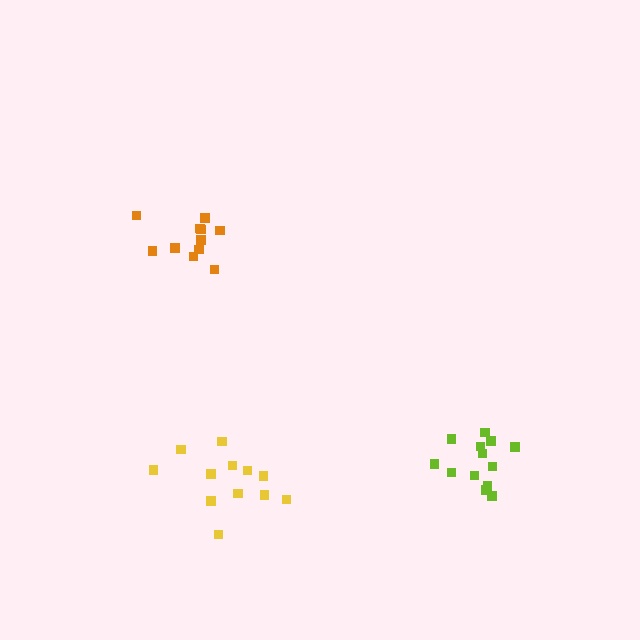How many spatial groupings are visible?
There are 3 spatial groupings.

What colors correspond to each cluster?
The clusters are colored: yellow, orange, lime.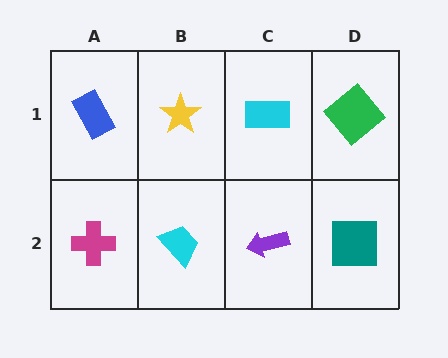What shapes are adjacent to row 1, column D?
A teal square (row 2, column D), a cyan rectangle (row 1, column C).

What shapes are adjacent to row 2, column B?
A yellow star (row 1, column B), a magenta cross (row 2, column A), a purple arrow (row 2, column C).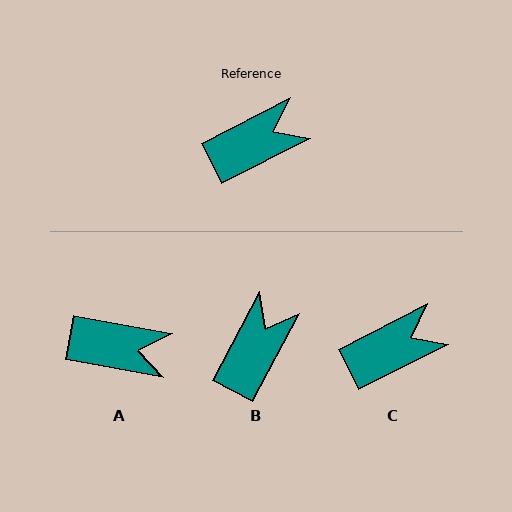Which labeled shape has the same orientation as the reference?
C.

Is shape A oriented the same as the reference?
No, it is off by about 37 degrees.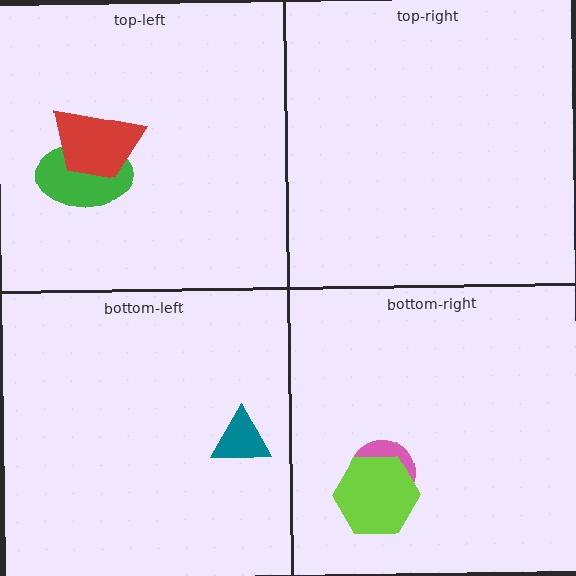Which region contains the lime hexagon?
The bottom-right region.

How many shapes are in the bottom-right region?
2.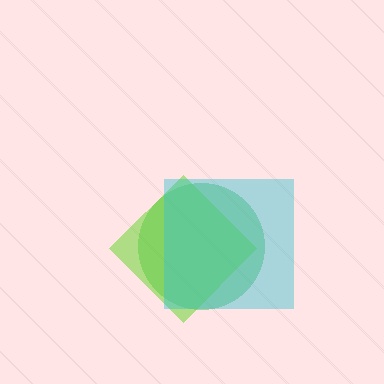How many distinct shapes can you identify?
There are 3 distinct shapes: a green circle, a lime diamond, a cyan square.